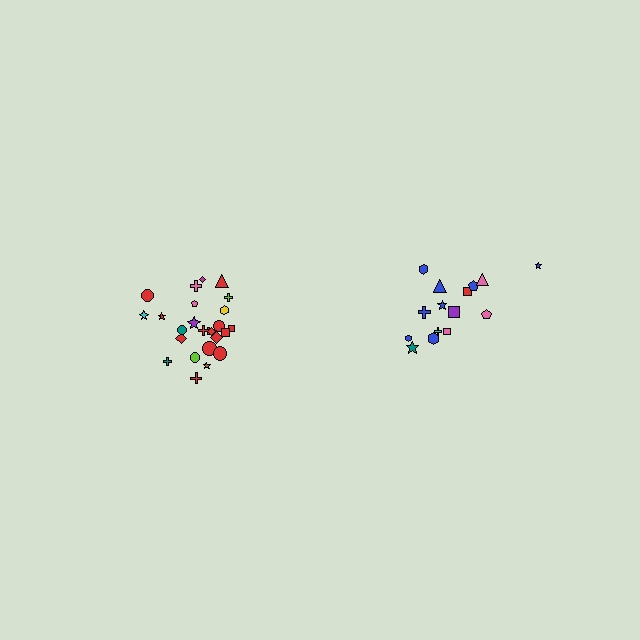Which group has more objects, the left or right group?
The left group.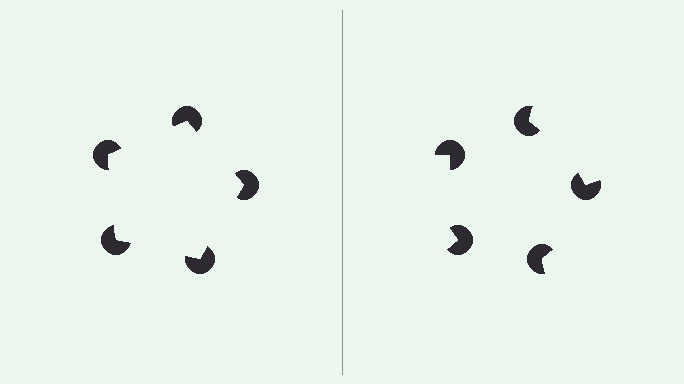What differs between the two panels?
The pac-man discs are positioned identically on both sides; only the wedge orientations differ. On the left they align to a pentagon; on the right they are misaligned.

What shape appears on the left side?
An illusory pentagon.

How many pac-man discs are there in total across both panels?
10 — 5 on each side.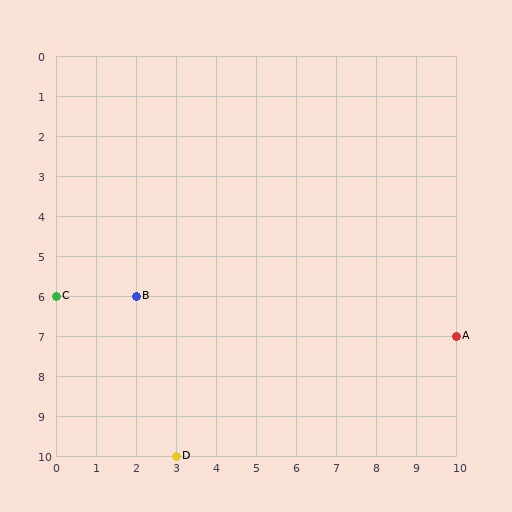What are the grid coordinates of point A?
Point A is at grid coordinates (10, 7).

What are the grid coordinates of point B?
Point B is at grid coordinates (2, 6).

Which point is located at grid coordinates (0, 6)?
Point C is at (0, 6).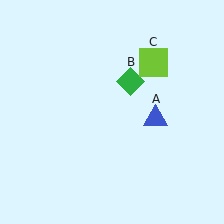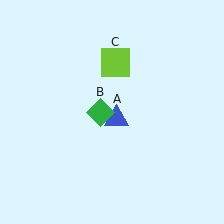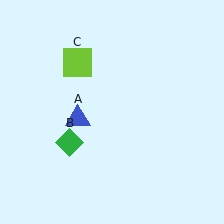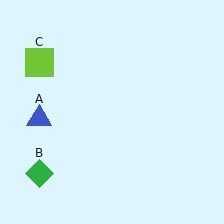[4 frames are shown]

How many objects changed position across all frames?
3 objects changed position: blue triangle (object A), green diamond (object B), lime square (object C).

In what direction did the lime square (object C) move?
The lime square (object C) moved left.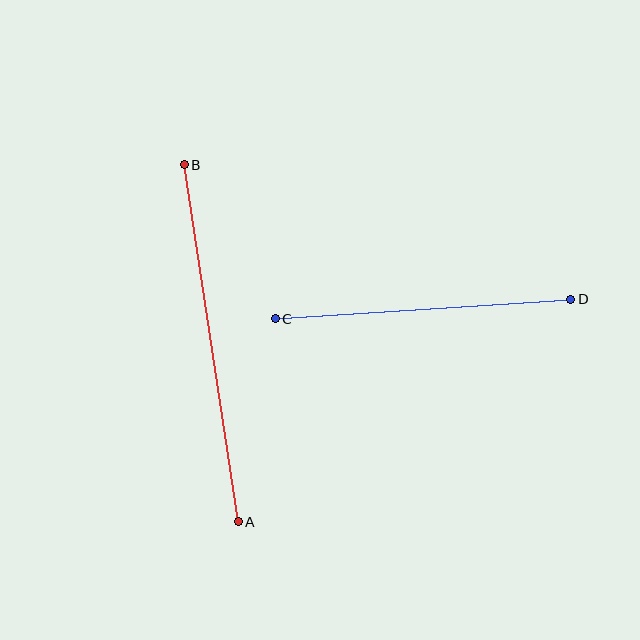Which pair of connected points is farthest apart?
Points A and B are farthest apart.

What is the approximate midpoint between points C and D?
The midpoint is at approximately (423, 309) pixels.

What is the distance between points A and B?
The distance is approximately 361 pixels.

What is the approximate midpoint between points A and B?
The midpoint is at approximately (211, 343) pixels.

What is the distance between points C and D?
The distance is approximately 296 pixels.